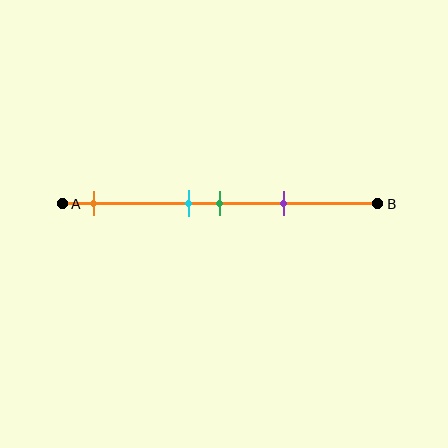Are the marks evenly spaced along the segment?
No, the marks are not evenly spaced.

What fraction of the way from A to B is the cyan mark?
The cyan mark is approximately 40% (0.4) of the way from A to B.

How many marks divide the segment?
There are 4 marks dividing the segment.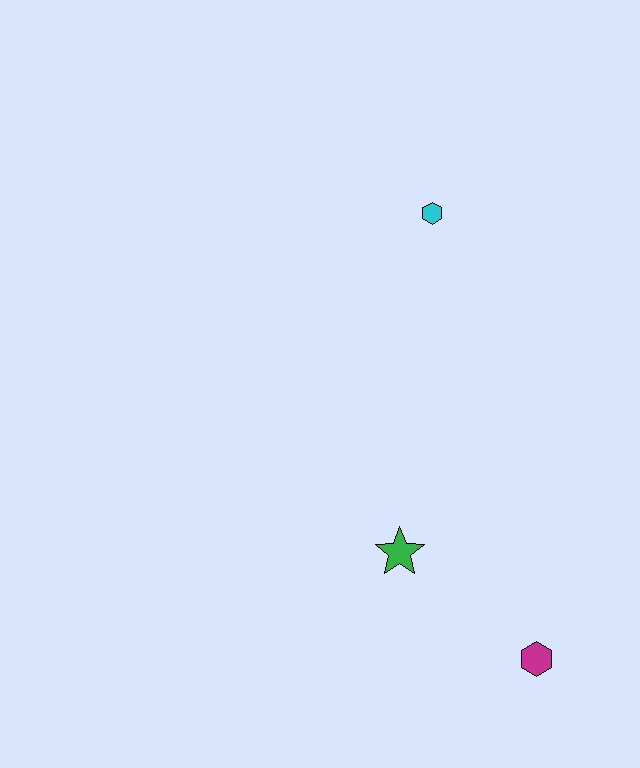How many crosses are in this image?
There are no crosses.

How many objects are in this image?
There are 3 objects.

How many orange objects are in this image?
There are no orange objects.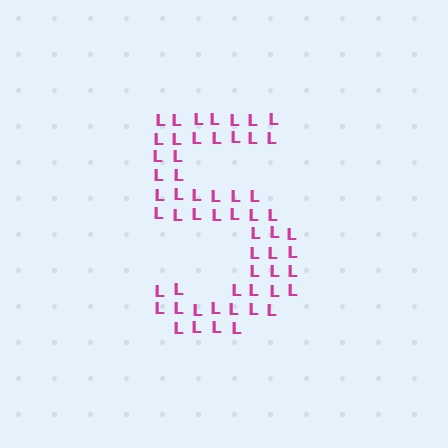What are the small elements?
The small elements are letter L's.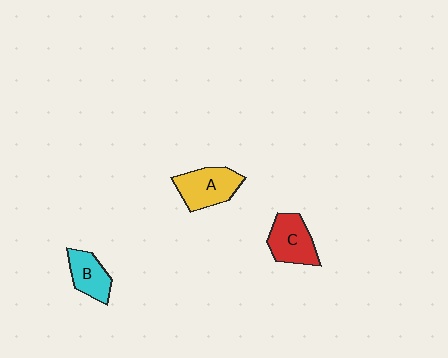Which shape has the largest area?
Shape A (yellow).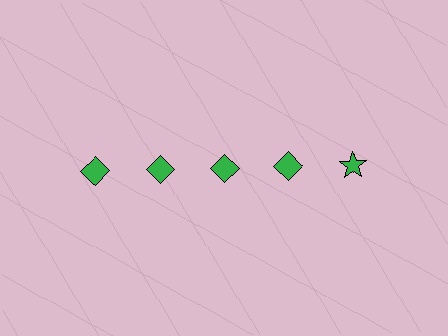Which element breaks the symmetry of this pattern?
The green star in the top row, rightmost column breaks the symmetry. All other shapes are green diamonds.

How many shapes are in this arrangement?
There are 5 shapes arranged in a grid pattern.